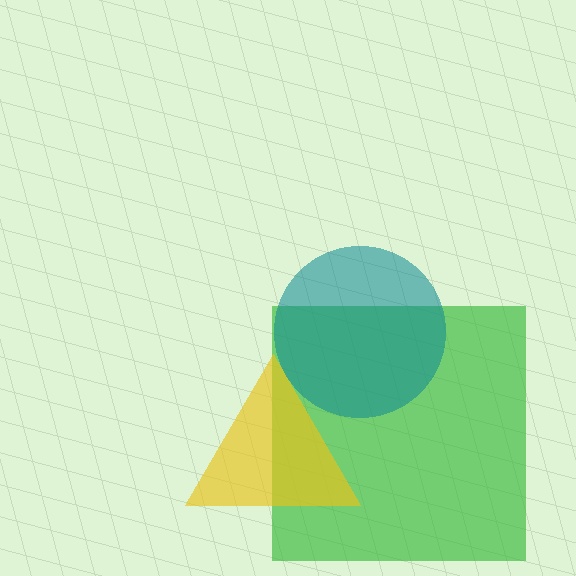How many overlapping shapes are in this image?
There are 3 overlapping shapes in the image.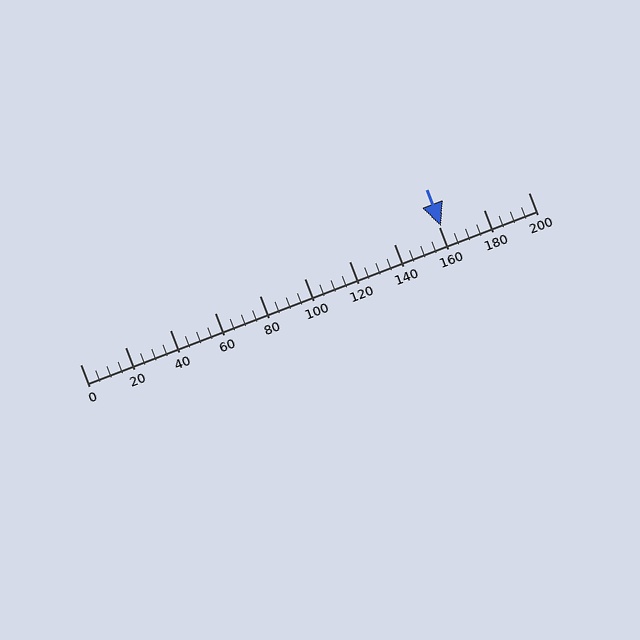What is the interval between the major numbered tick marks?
The major tick marks are spaced 20 units apart.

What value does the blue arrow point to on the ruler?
The blue arrow points to approximately 161.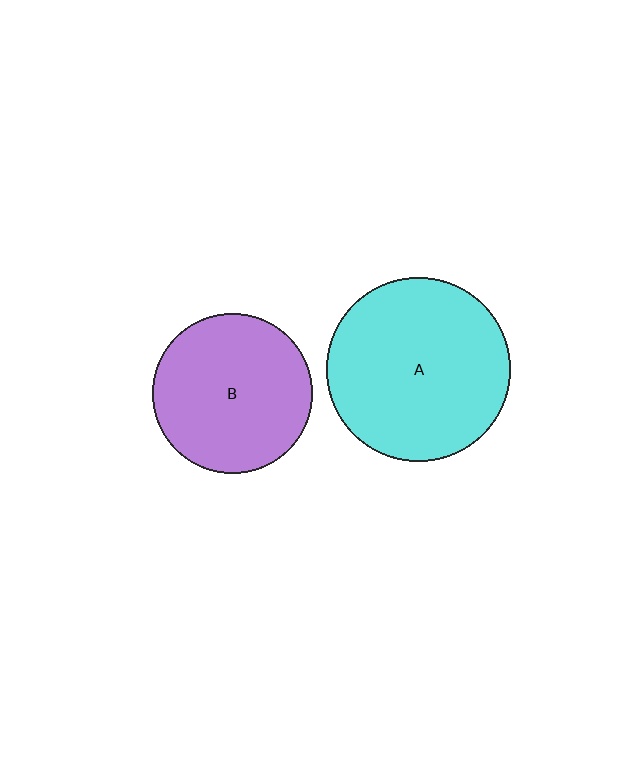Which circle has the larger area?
Circle A (cyan).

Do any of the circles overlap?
No, none of the circles overlap.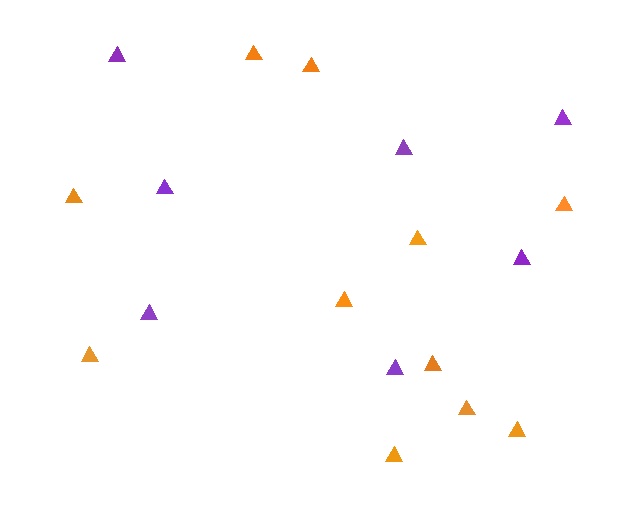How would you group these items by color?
There are 2 groups: one group of purple triangles (7) and one group of orange triangles (11).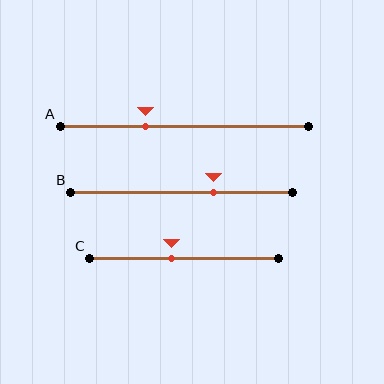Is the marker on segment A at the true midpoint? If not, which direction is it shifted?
No, the marker on segment A is shifted to the left by about 16% of the segment length.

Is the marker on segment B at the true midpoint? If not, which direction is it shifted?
No, the marker on segment B is shifted to the right by about 14% of the segment length.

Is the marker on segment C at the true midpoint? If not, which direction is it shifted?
No, the marker on segment C is shifted to the left by about 7% of the segment length.